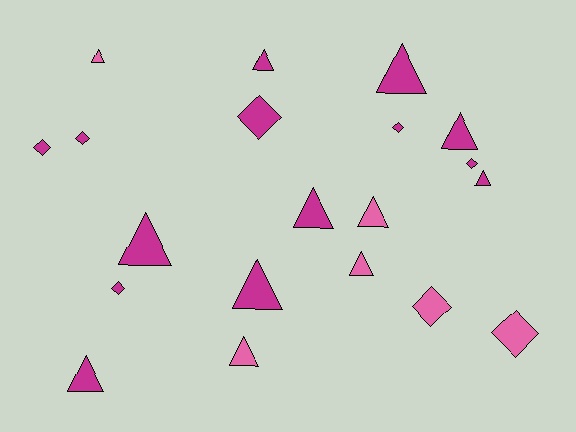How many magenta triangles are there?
There are 8 magenta triangles.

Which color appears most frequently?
Magenta, with 14 objects.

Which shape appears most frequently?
Triangle, with 12 objects.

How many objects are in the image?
There are 20 objects.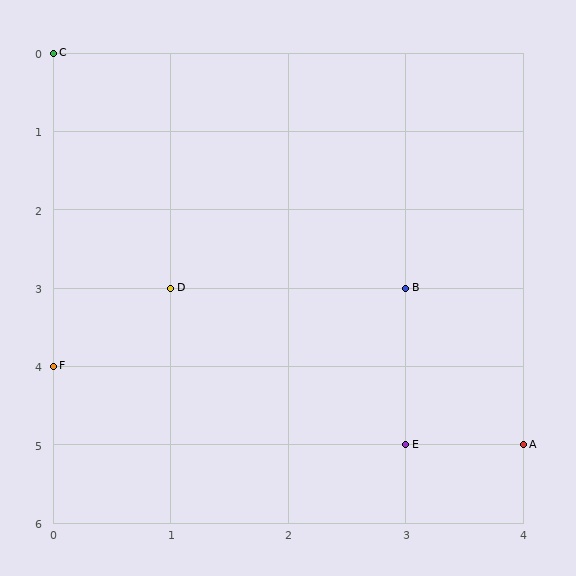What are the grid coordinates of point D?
Point D is at grid coordinates (1, 3).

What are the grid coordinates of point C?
Point C is at grid coordinates (0, 0).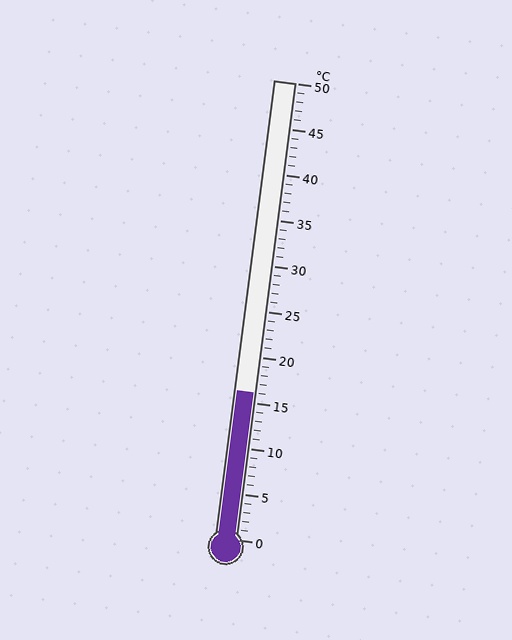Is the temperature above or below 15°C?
The temperature is above 15°C.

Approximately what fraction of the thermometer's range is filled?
The thermometer is filled to approximately 30% of its range.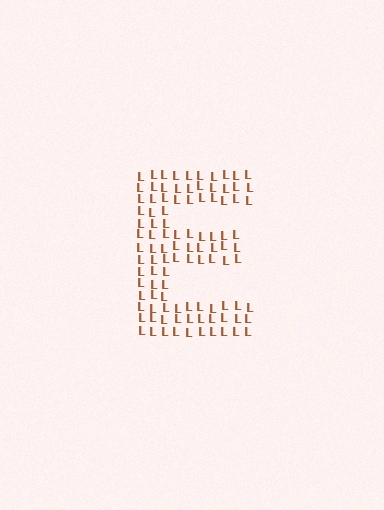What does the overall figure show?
The overall figure shows the letter E.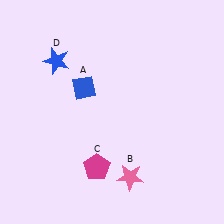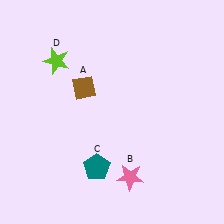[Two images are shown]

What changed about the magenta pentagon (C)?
In Image 1, C is magenta. In Image 2, it changed to teal.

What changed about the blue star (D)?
In Image 1, D is blue. In Image 2, it changed to lime.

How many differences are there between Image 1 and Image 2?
There are 3 differences between the two images.